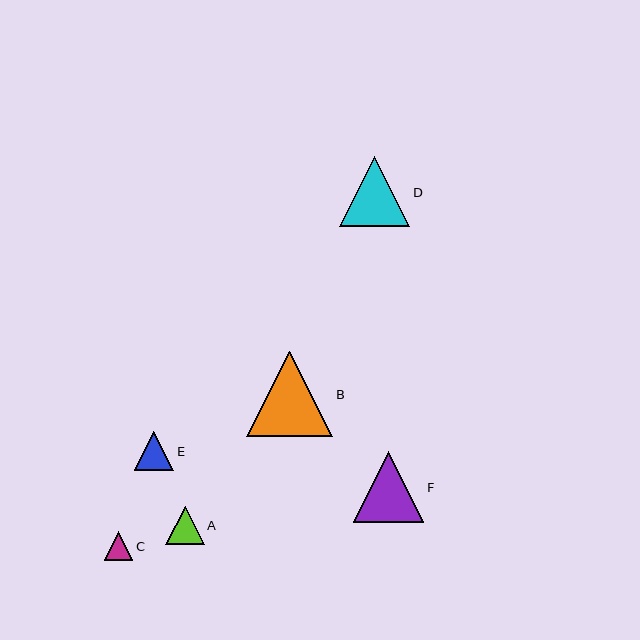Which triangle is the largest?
Triangle B is the largest with a size of approximately 86 pixels.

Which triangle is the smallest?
Triangle C is the smallest with a size of approximately 28 pixels.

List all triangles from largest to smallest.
From largest to smallest: B, F, D, E, A, C.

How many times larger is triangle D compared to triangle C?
Triangle D is approximately 2.5 times the size of triangle C.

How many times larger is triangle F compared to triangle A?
Triangle F is approximately 1.8 times the size of triangle A.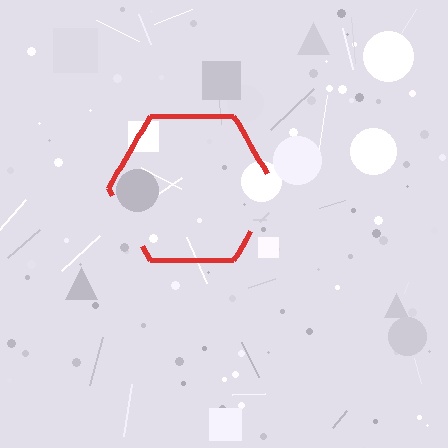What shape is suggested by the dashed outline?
The dashed outline suggests a hexagon.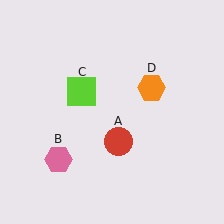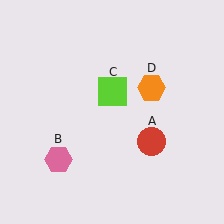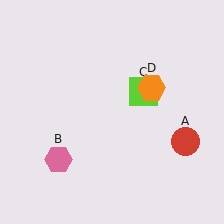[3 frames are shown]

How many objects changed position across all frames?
2 objects changed position: red circle (object A), lime square (object C).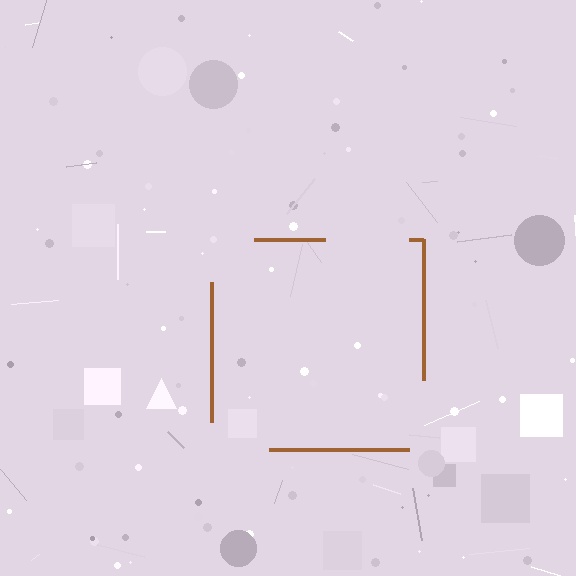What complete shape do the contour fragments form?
The contour fragments form a square.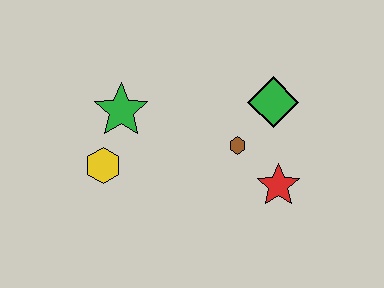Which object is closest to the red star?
The brown hexagon is closest to the red star.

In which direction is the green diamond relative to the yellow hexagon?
The green diamond is to the right of the yellow hexagon.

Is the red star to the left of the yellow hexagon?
No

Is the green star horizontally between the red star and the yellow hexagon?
Yes